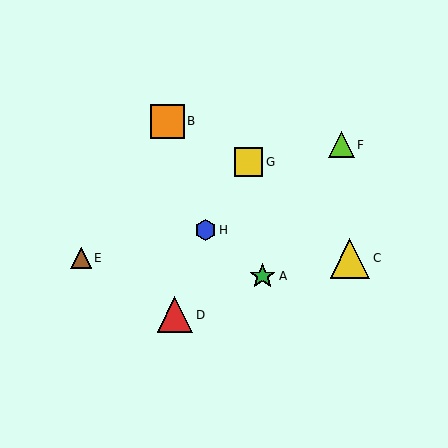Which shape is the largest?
The yellow triangle (labeled C) is the largest.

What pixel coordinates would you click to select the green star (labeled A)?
Click at (262, 276) to select the green star A.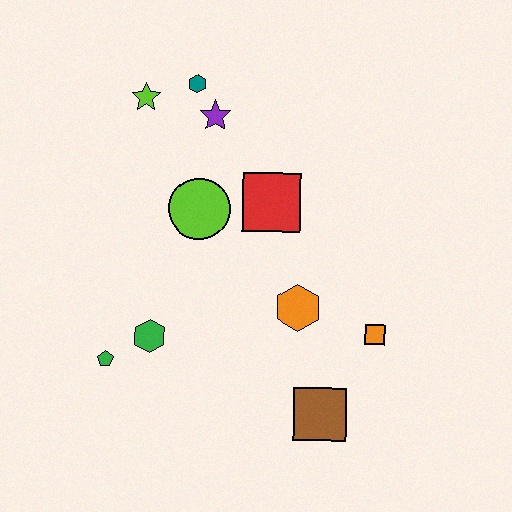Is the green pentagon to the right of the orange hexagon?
No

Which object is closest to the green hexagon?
The green pentagon is closest to the green hexagon.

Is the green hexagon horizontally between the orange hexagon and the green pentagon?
Yes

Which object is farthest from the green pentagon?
The teal hexagon is farthest from the green pentagon.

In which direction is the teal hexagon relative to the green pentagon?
The teal hexagon is above the green pentagon.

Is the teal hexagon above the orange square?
Yes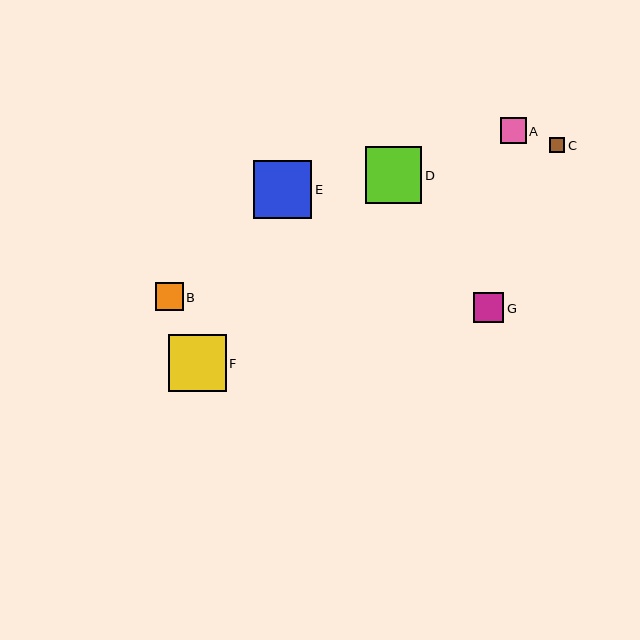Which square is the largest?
Square E is the largest with a size of approximately 58 pixels.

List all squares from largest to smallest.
From largest to smallest: E, F, D, G, B, A, C.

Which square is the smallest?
Square C is the smallest with a size of approximately 15 pixels.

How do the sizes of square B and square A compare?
Square B and square A are approximately the same size.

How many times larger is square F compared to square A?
Square F is approximately 2.2 times the size of square A.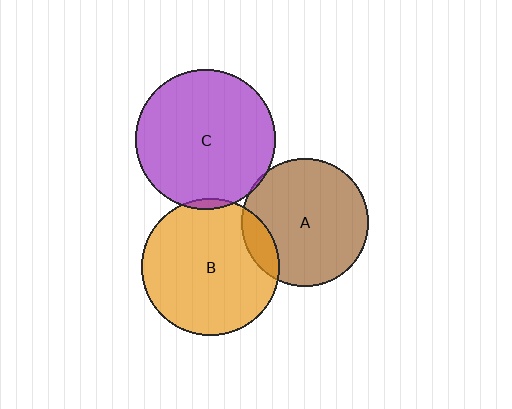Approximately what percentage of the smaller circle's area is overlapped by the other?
Approximately 5%.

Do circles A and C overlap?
Yes.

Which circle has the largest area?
Circle C (purple).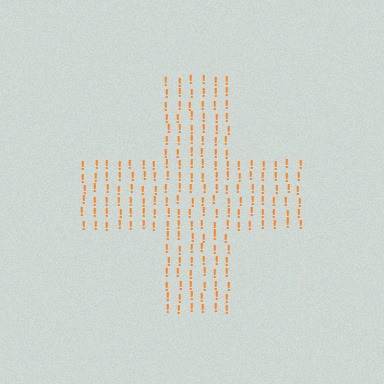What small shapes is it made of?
It is made of small exclamation marks.